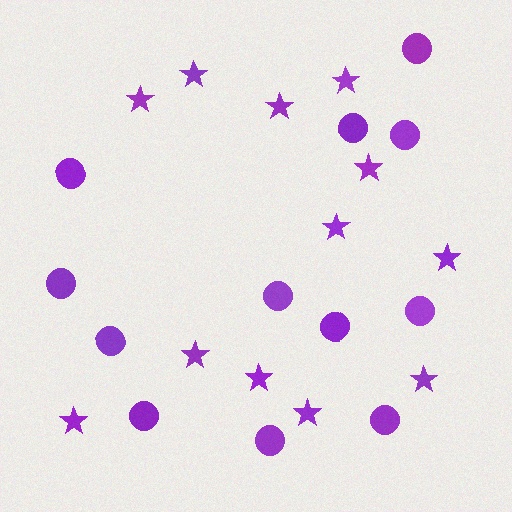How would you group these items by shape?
There are 2 groups: one group of stars (12) and one group of circles (12).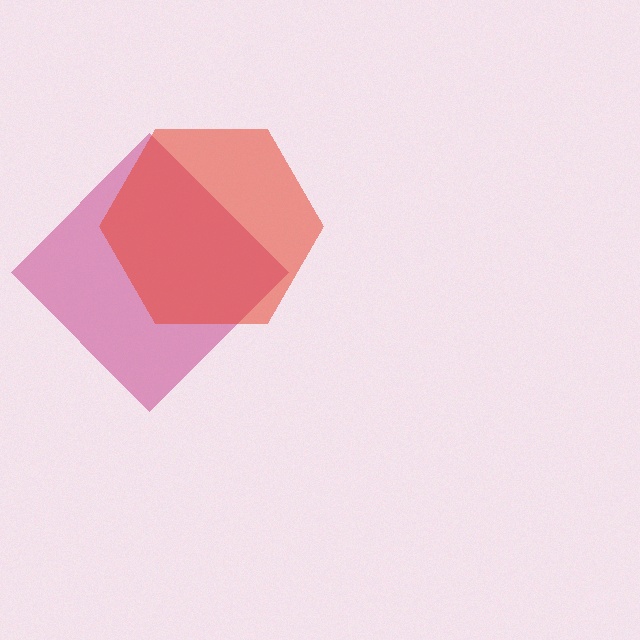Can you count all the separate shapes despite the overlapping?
Yes, there are 2 separate shapes.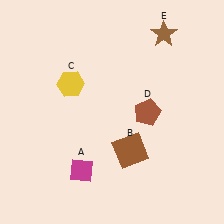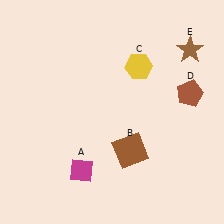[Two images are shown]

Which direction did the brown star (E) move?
The brown star (E) moved right.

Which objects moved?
The objects that moved are: the yellow hexagon (C), the brown pentagon (D), the brown star (E).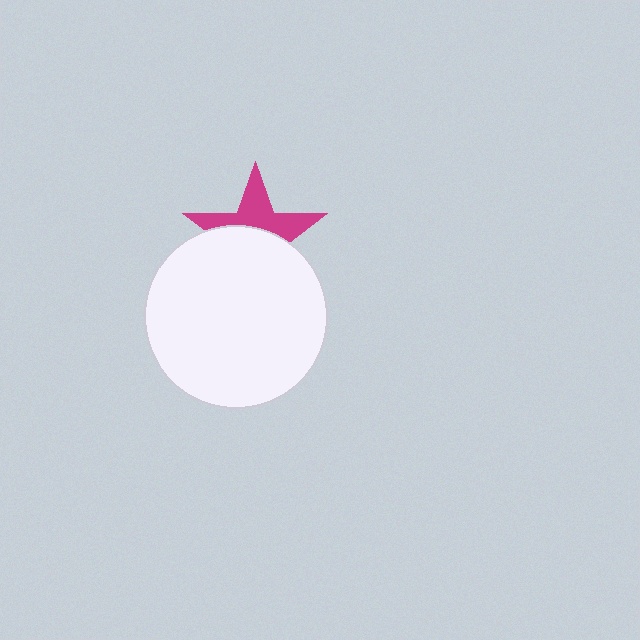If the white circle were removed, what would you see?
You would see the complete magenta star.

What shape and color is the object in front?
The object in front is a white circle.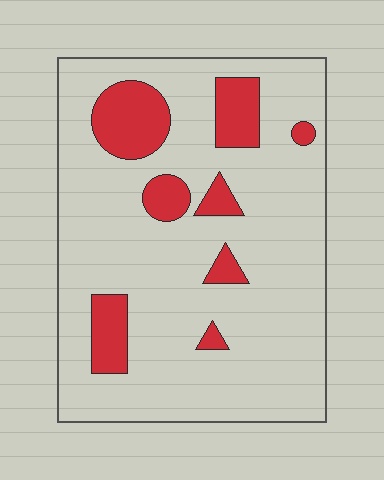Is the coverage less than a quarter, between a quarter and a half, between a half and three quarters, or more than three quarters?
Less than a quarter.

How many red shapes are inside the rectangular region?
8.